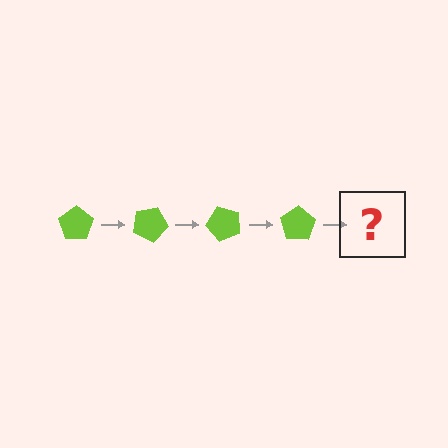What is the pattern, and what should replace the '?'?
The pattern is that the pentagon rotates 25 degrees each step. The '?' should be a lime pentagon rotated 100 degrees.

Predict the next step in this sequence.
The next step is a lime pentagon rotated 100 degrees.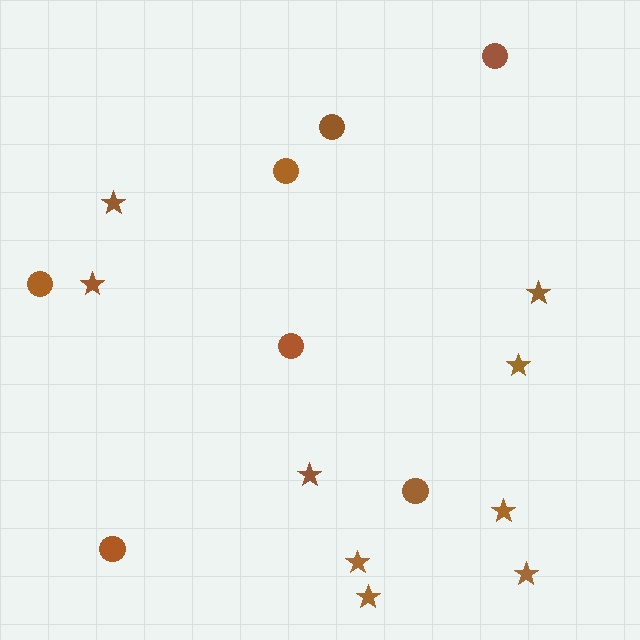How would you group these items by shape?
There are 2 groups: one group of stars (9) and one group of circles (7).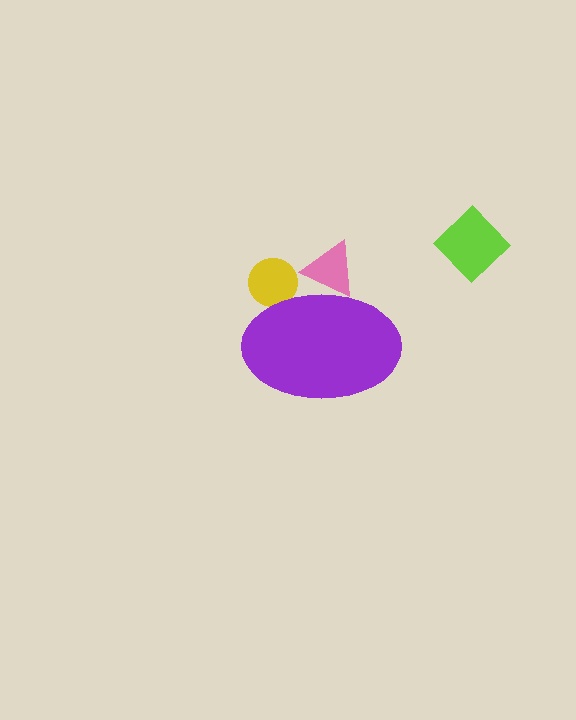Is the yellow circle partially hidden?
Yes, the yellow circle is partially hidden behind the purple ellipse.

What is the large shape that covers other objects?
A purple ellipse.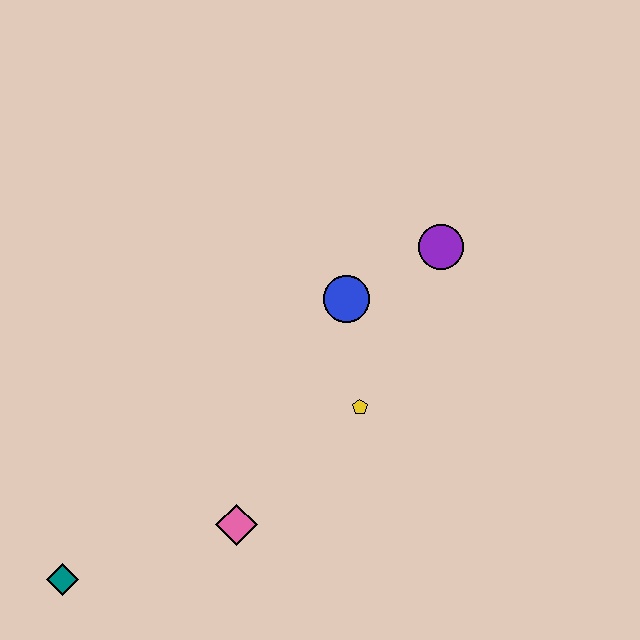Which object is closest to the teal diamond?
The pink diamond is closest to the teal diamond.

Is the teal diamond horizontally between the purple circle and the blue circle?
No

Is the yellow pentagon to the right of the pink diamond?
Yes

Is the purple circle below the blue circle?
No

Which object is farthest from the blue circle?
The teal diamond is farthest from the blue circle.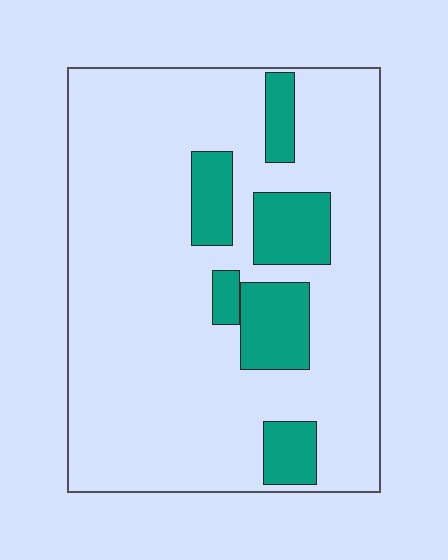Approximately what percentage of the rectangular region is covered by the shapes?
Approximately 20%.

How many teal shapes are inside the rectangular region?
6.